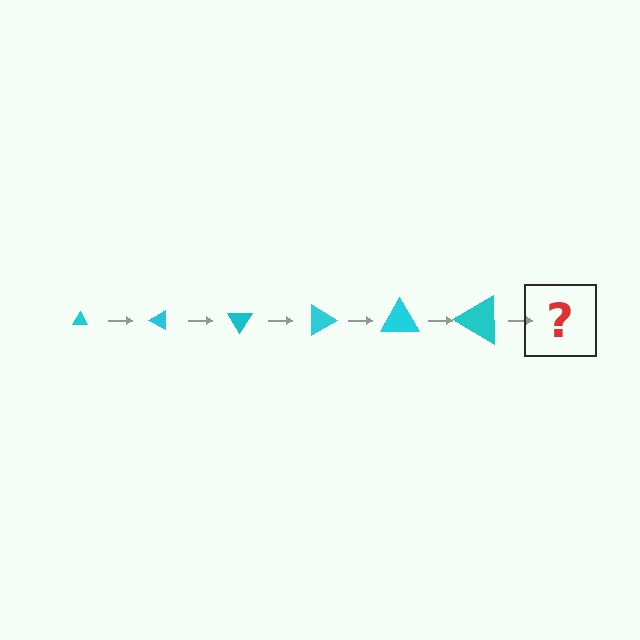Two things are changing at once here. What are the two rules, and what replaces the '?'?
The two rules are that the triangle grows larger each step and it rotates 30 degrees each step. The '?' should be a triangle, larger than the previous one and rotated 180 degrees from the start.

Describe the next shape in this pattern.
It should be a triangle, larger than the previous one and rotated 180 degrees from the start.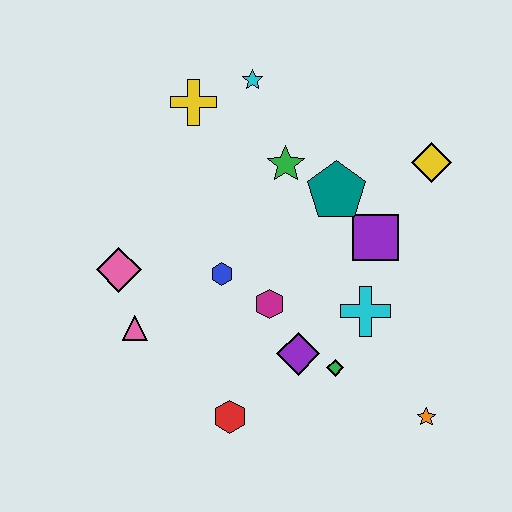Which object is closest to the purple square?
The teal pentagon is closest to the purple square.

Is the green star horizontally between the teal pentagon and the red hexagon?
Yes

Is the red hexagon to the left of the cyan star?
Yes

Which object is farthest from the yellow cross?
The orange star is farthest from the yellow cross.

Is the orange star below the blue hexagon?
Yes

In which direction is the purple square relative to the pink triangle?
The purple square is to the right of the pink triangle.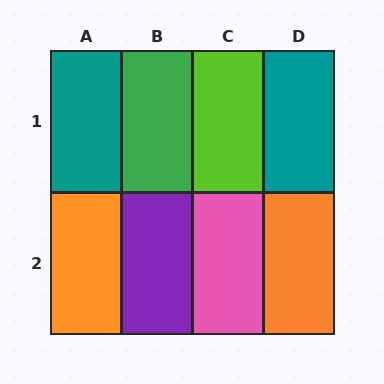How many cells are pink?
1 cell is pink.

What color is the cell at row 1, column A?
Teal.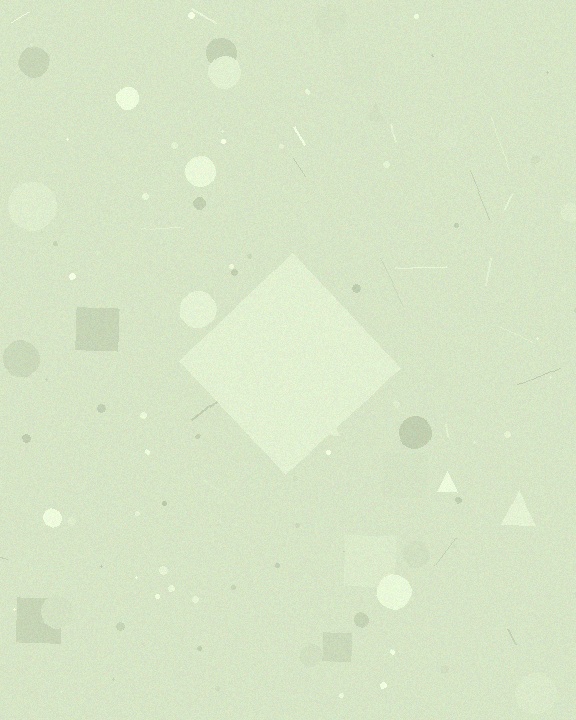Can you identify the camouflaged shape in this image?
The camouflaged shape is a diamond.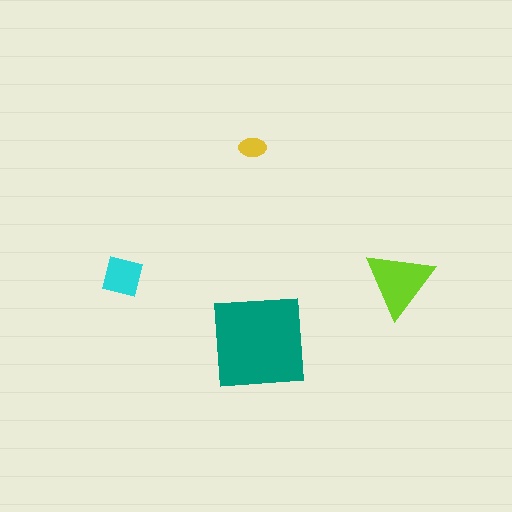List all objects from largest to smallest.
The teal square, the lime triangle, the cyan square, the yellow ellipse.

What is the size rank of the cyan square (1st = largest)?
3rd.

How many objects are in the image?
There are 4 objects in the image.